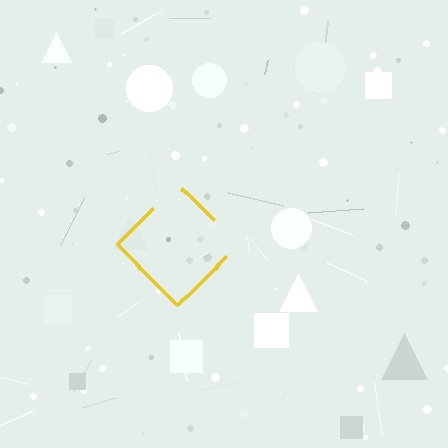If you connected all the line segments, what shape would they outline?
They would outline a diamond.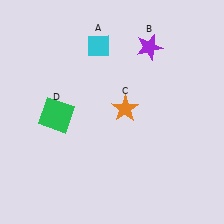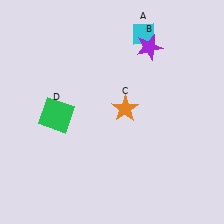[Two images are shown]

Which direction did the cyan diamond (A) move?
The cyan diamond (A) moved right.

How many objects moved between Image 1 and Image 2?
1 object moved between the two images.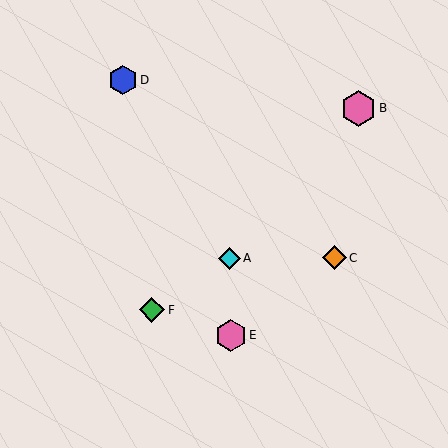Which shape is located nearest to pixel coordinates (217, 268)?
The cyan diamond (labeled A) at (229, 258) is nearest to that location.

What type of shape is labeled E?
Shape E is a pink hexagon.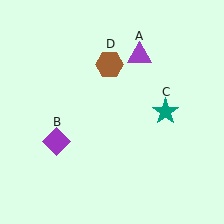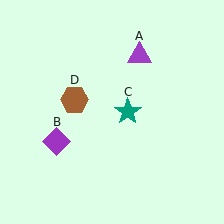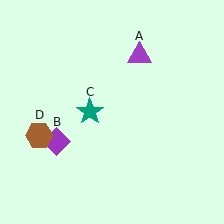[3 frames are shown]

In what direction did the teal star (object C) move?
The teal star (object C) moved left.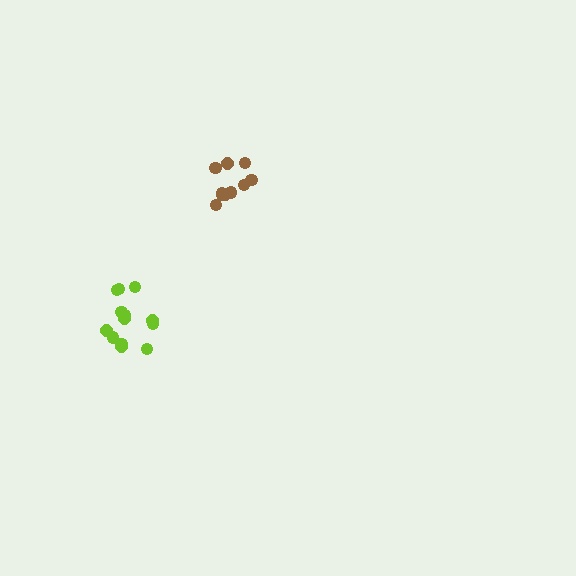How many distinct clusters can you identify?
There are 2 distinct clusters.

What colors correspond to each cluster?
The clusters are colored: lime, brown.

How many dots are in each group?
Group 1: 13 dots, Group 2: 10 dots (23 total).